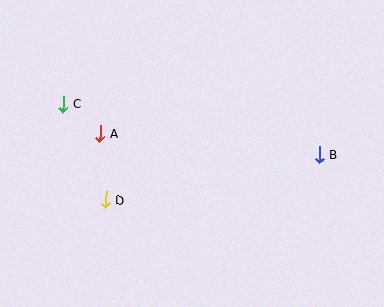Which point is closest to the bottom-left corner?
Point D is closest to the bottom-left corner.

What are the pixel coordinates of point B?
Point B is at (319, 155).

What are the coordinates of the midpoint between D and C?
The midpoint between D and C is at (84, 152).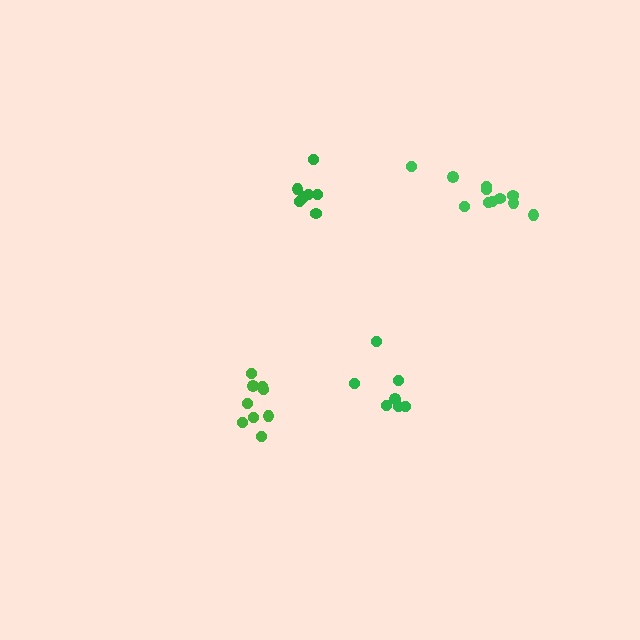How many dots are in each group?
Group 1: 7 dots, Group 2: 7 dots, Group 3: 11 dots, Group 4: 9 dots (34 total).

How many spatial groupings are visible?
There are 4 spatial groupings.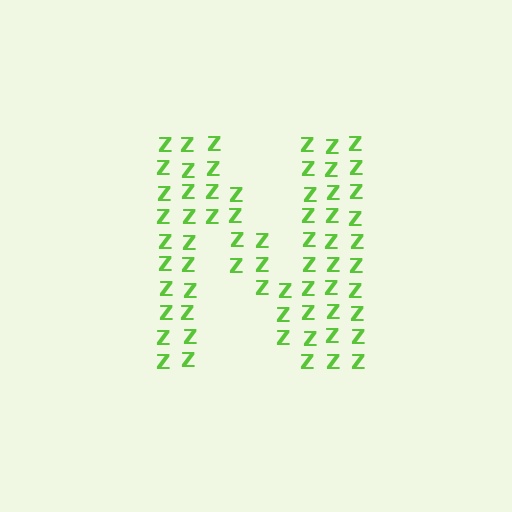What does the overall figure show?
The overall figure shows the letter N.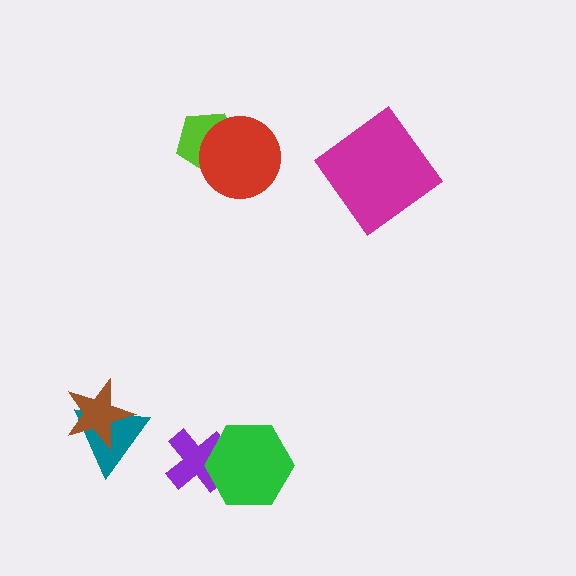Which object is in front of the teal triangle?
The brown star is in front of the teal triangle.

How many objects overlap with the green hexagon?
1 object overlaps with the green hexagon.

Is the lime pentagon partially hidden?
Yes, it is partially covered by another shape.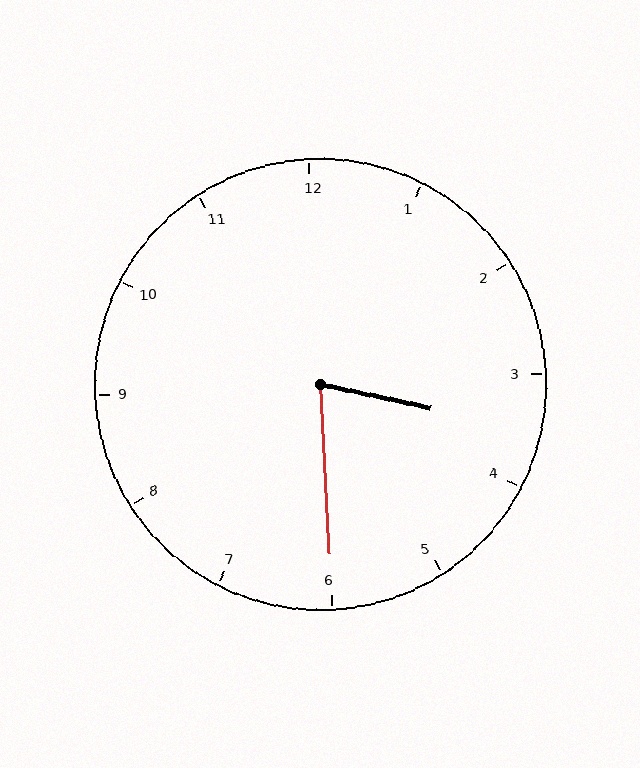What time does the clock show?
3:30.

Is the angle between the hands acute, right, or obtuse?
It is acute.